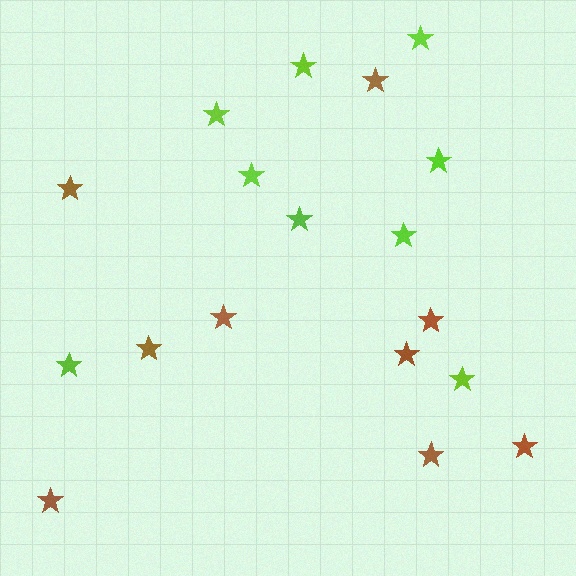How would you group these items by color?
There are 2 groups: one group of brown stars (9) and one group of lime stars (9).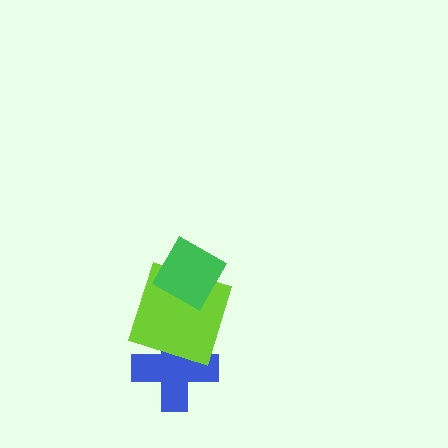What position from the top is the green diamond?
The green diamond is 1st from the top.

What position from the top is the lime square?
The lime square is 2nd from the top.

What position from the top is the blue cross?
The blue cross is 3rd from the top.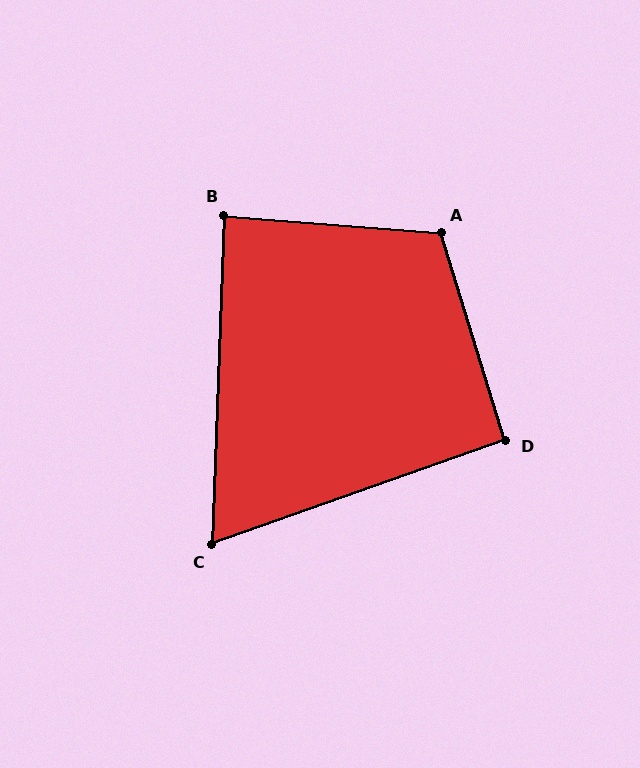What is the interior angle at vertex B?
Approximately 88 degrees (approximately right).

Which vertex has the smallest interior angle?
C, at approximately 68 degrees.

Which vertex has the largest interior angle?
A, at approximately 112 degrees.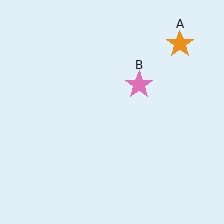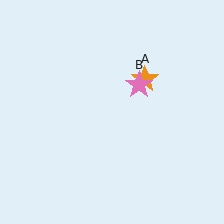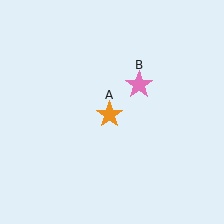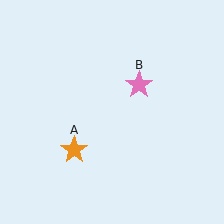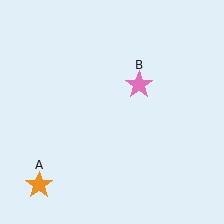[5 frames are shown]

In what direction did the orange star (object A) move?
The orange star (object A) moved down and to the left.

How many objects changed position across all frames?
1 object changed position: orange star (object A).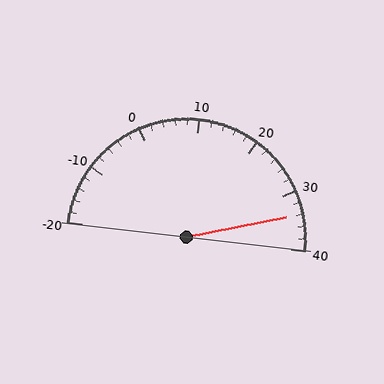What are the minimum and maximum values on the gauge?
The gauge ranges from -20 to 40.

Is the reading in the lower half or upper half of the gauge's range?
The reading is in the upper half of the range (-20 to 40).